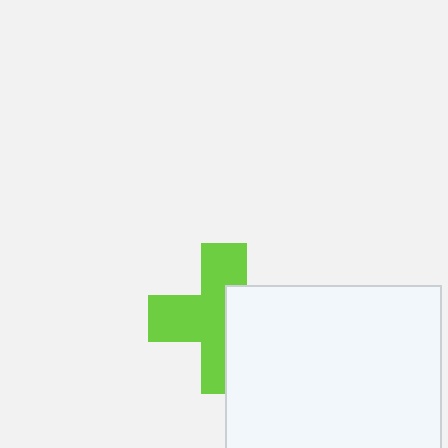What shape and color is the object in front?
The object in front is a white rectangle.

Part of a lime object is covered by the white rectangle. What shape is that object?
It is a cross.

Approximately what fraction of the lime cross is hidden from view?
Roughly 40% of the lime cross is hidden behind the white rectangle.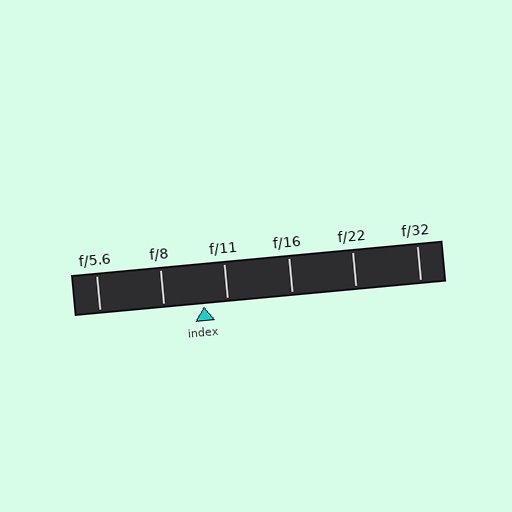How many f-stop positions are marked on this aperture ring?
There are 6 f-stop positions marked.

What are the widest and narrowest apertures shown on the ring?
The widest aperture shown is f/5.6 and the narrowest is f/32.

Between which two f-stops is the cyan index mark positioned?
The index mark is between f/8 and f/11.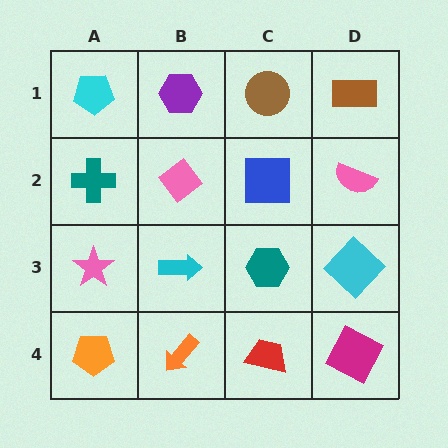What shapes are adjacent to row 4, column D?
A cyan diamond (row 3, column D), a red trapezoid (row 4, column C).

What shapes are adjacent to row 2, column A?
A cyan pentagon (row 1, column A), a pink star (row 3, column A), a pink diamond (row 2, column B).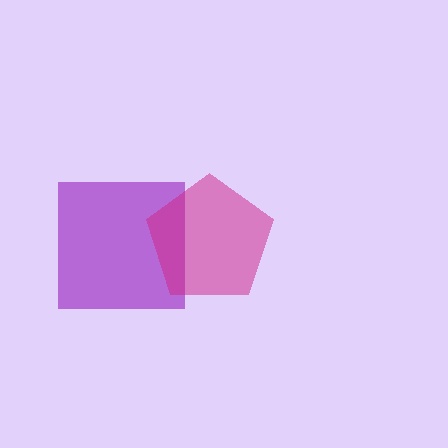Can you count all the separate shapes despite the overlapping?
Yes, there are 2 separate shapes.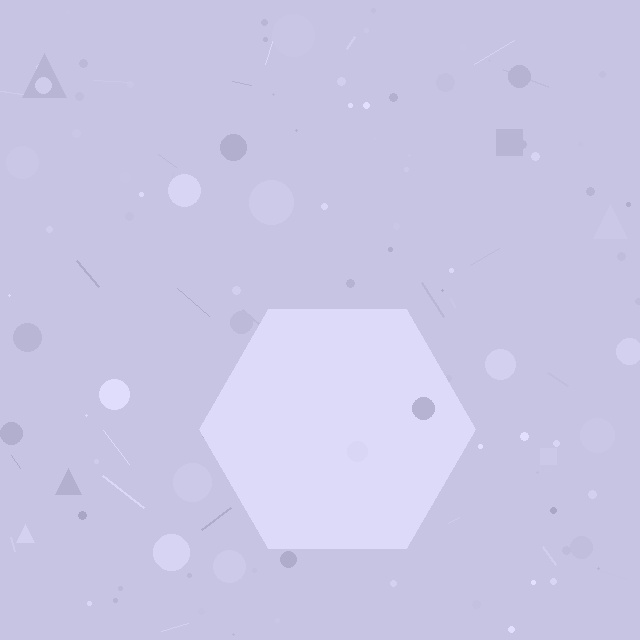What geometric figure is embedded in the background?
A hexagon is embedded in the background.